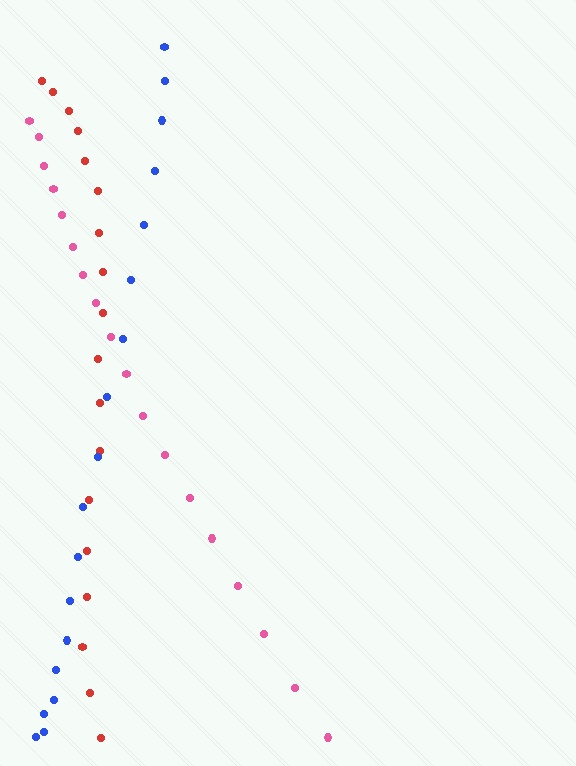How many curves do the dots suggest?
There are 3 distinct paths.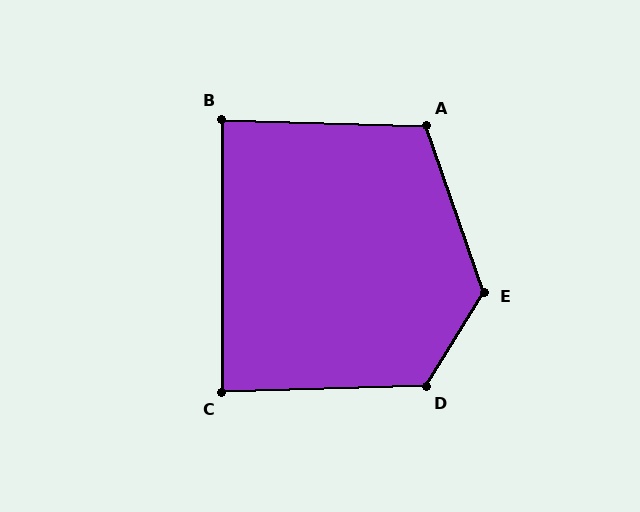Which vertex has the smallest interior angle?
B, at approximately 88 degrees.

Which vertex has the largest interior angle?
E, at approximately 129 degrees.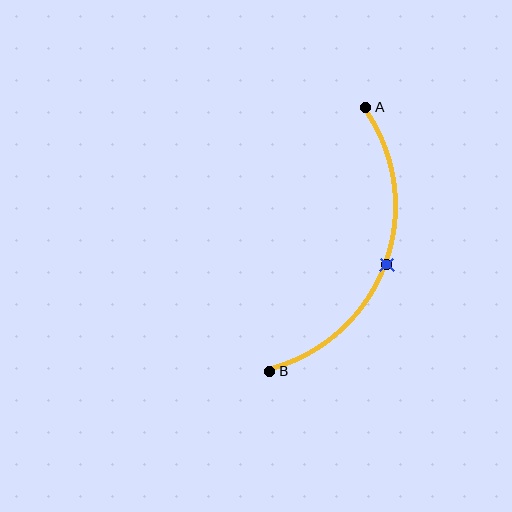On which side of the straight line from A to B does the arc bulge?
The arc bulges to the right of the straight line connecting A and B.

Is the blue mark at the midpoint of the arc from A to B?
Yes. The blue mark lies on the arc at equal arc-length from both A and B — it is the arc midpoint.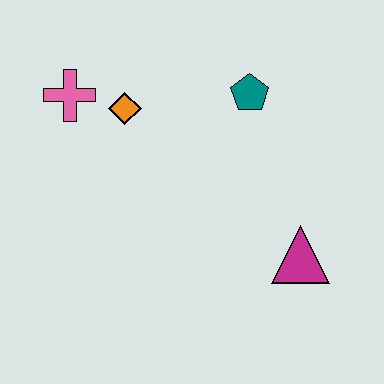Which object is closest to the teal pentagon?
The orange diamond is closest to the teal pentagon.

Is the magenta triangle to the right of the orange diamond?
Yes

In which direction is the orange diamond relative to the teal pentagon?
The orange diamond is to the left of the teal pentagon.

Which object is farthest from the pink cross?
The magenta triangle is farthest from the pink cross.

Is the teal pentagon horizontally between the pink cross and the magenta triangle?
Yes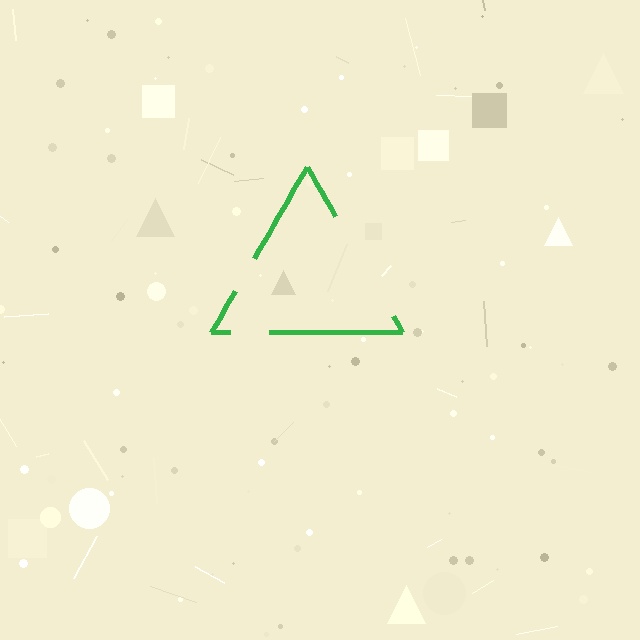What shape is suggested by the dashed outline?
The dashed outline suggests a triangle.